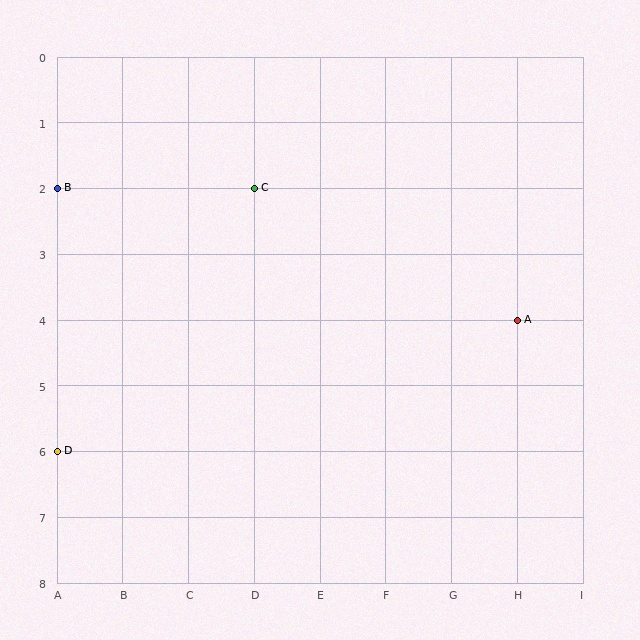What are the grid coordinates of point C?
Point C is at grid coordinates (D, 2).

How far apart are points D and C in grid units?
Points D and C are 3 columns and 4 rows apart (about 5.0 grid units diagonally).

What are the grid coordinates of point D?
Point D is at grid coordinates (A, 6).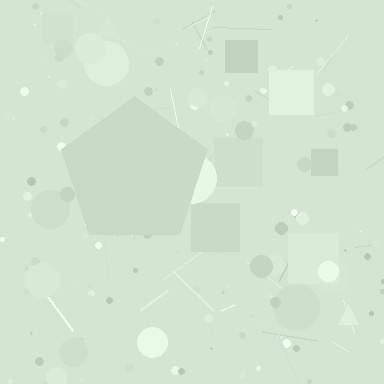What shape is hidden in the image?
A pentagon is hidden in the image.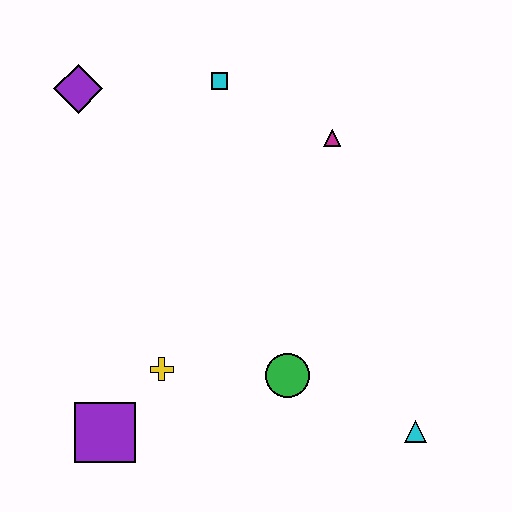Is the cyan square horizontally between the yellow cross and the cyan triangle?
Yes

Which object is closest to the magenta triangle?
The cyan square is closest to the magenta triangle.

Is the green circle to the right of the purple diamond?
Yes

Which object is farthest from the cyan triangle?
The purple diamond is farthest from the cyan triangle.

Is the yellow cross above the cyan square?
No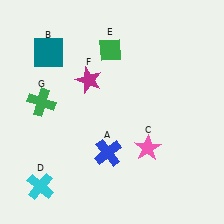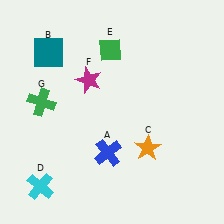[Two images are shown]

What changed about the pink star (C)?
In Image 1, C is pink. In Image 2, it changed to orange.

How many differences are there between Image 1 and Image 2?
There is 1 difference between the two images.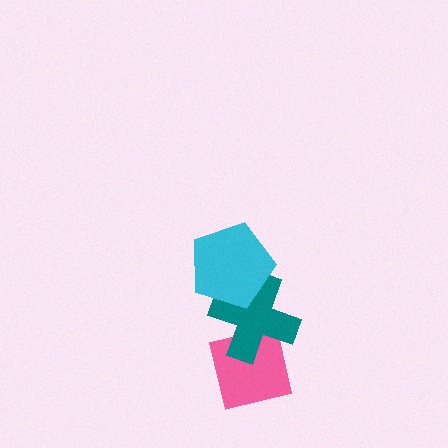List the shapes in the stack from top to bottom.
From top to bottom: the cyan pentagon, the teal cross, the pink square.